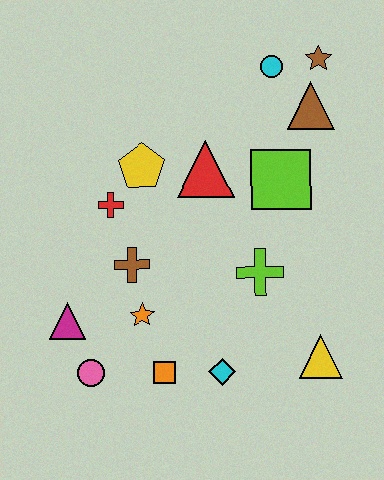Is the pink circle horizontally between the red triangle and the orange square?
No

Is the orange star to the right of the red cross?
Yes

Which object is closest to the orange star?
The brown cross is closest to the orange star.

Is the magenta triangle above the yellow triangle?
Yes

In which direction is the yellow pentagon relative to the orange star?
The yellow pentagon is above the orange star.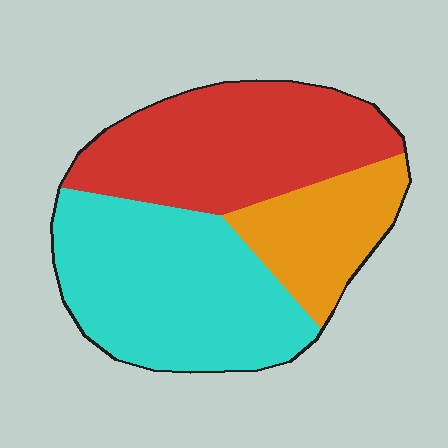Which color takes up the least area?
Orange, at roughly 20%.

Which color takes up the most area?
Cyan, at roughly 45%.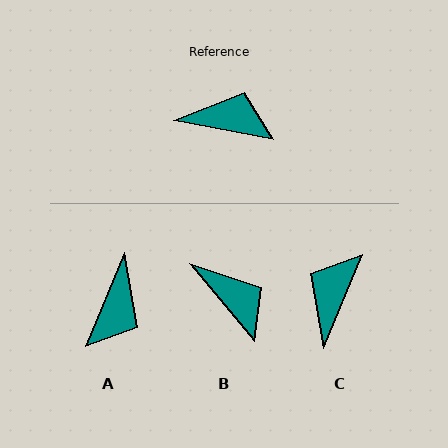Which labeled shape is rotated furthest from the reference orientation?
A, about 102 degrees away.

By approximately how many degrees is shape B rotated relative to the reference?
Approximately 39 degrees clockwise.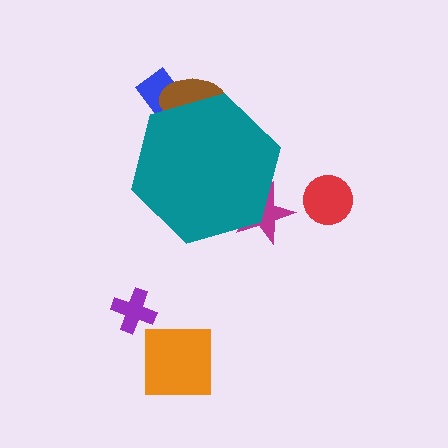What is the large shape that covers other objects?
A teal hexagon.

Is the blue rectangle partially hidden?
Yes, the blue rectangle is partially hidden behind the teal hexagon.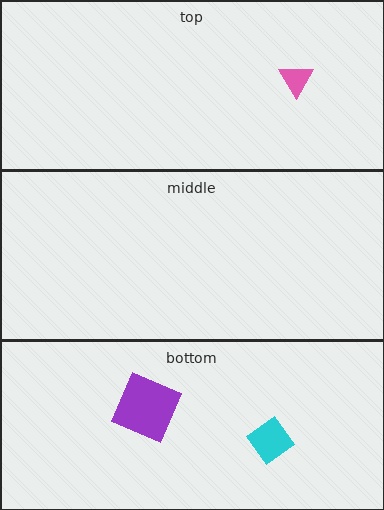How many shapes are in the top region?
1.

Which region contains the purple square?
The bottom region.